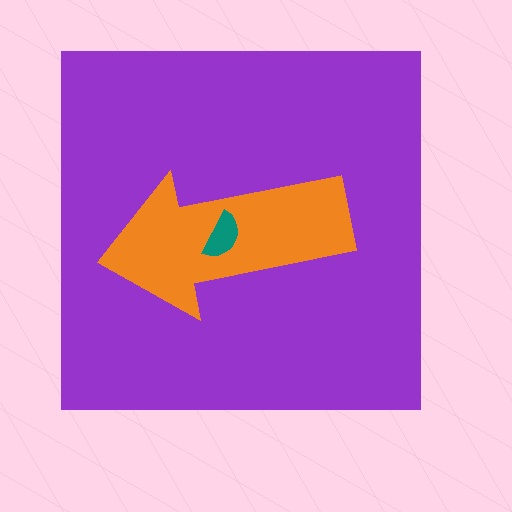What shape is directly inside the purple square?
The orange arrow.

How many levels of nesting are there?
3.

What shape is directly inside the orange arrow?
The teal semicircle.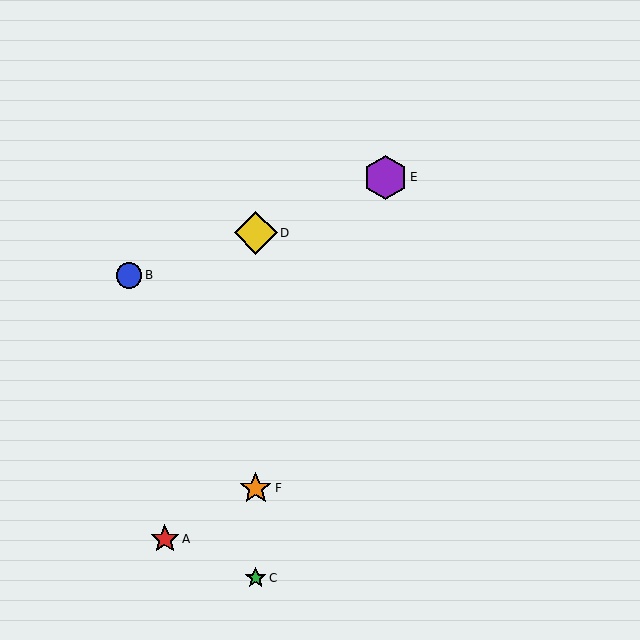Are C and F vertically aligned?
Yes, both are at x≈256.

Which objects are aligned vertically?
Objects C, D, F are aligned vertically.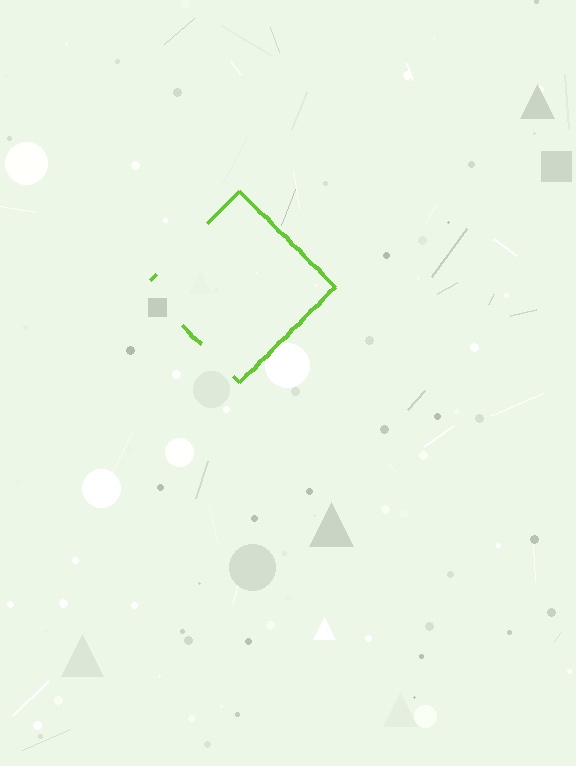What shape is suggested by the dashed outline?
The dashed outline suggests a diamond.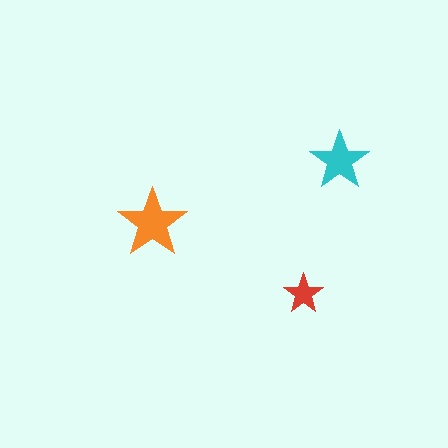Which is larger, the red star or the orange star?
The orange one.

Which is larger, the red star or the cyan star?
The cyan one.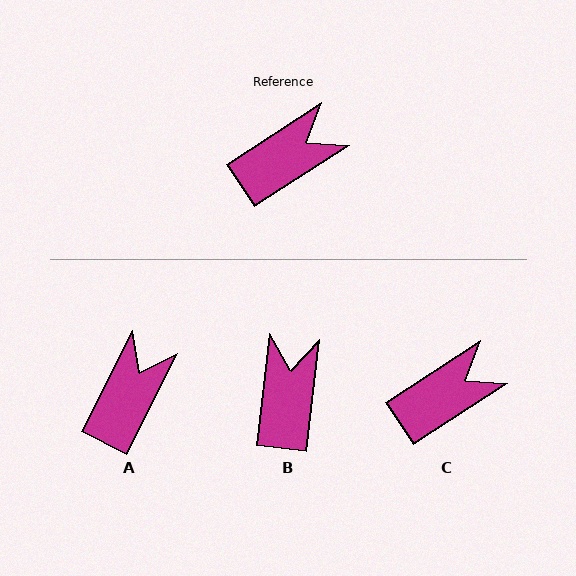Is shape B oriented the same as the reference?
No, it is off by about 50 degrees.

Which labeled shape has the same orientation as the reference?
C.